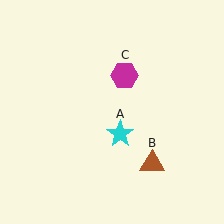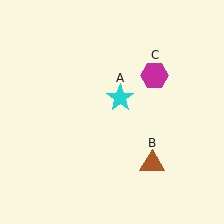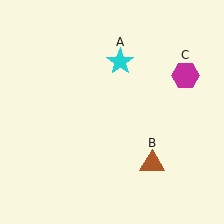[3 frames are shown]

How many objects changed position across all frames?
2 objects changed position: cyan star (object A), magenta hexagon (object C).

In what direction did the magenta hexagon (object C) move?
The magenta hexagon (object C) moved right.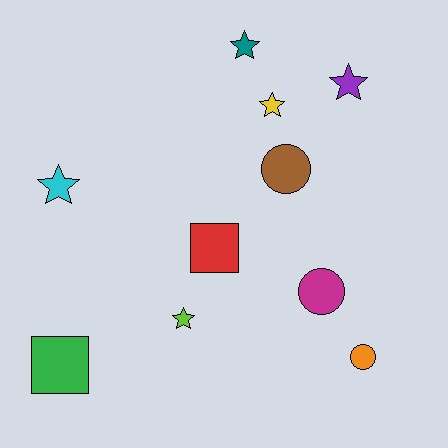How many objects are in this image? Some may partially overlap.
There are 10 objects.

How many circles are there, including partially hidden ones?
There are 3 circles.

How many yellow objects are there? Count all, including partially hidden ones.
There is 1 yellow object.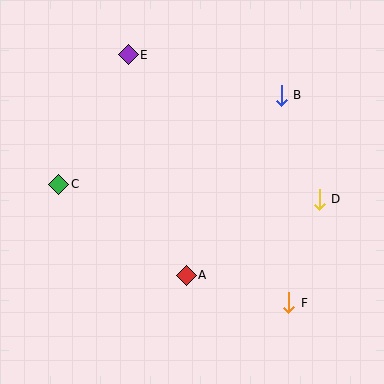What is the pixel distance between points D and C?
The distance between D and C is 261 pixels.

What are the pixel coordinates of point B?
Point B is at (281, 95).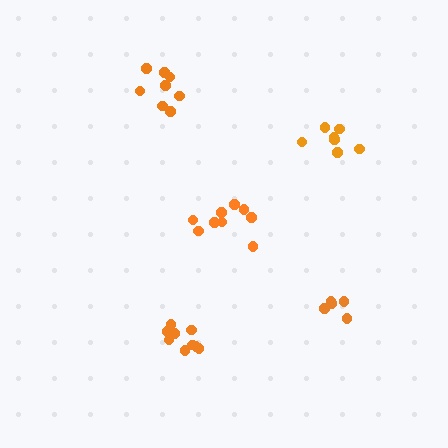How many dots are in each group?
Group 1: 7 dots, Group 2: 9 dots, Group 3: 9 dots, Group 4: 5 dots, Group 5: 8 dots (38 total).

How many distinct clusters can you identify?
There are 5 distinct clusters.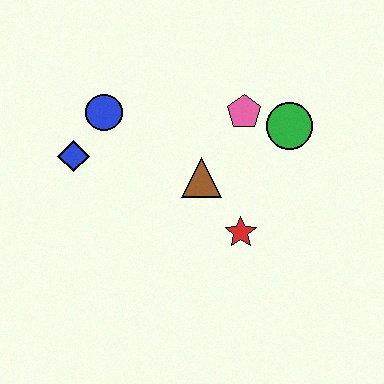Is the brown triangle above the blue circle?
No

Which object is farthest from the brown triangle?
The blue diamond is farthest from the brown triangle.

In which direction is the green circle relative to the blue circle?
The green circle is to the right of the blue circle.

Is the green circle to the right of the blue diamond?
Yes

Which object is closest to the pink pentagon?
The green circle is closest to the pink pentagon.